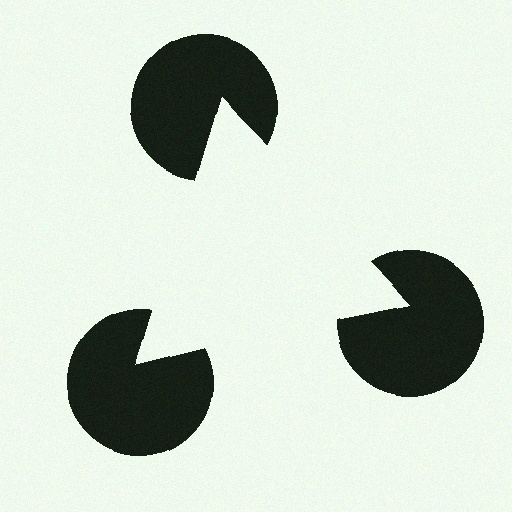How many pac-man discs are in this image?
There are 3 — one at each vertex of the illusory triangle.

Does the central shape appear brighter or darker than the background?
It typically appears slightly brighter than the background, even though no actual brightness change is drawn.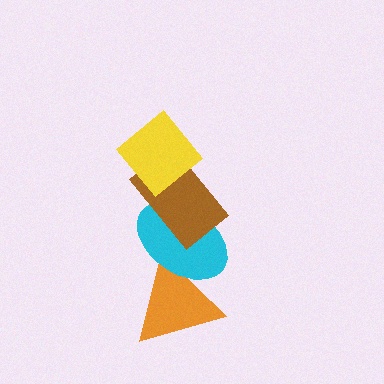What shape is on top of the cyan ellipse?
The brown rectangle is on top of the cyan ellipse.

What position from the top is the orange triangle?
The orange triangle is 4th from the top.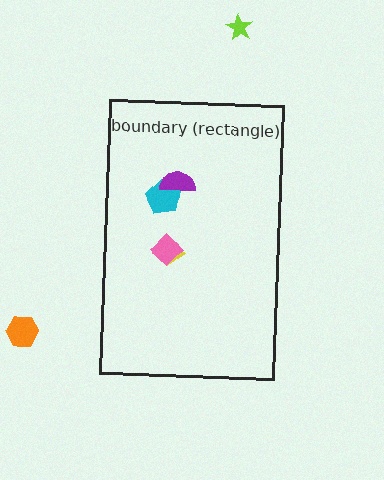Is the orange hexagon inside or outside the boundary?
Outside.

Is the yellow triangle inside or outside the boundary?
Inside.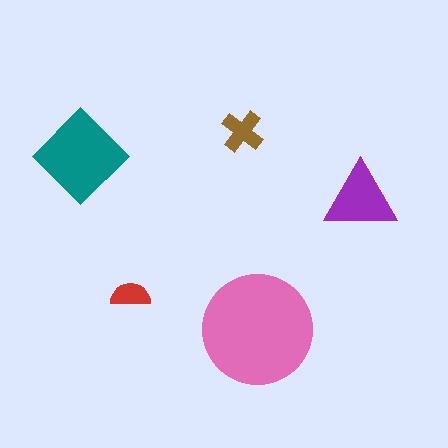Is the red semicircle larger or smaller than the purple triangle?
Smaller.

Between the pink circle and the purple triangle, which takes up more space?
The pink circle.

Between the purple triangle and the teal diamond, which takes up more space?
The teal diamond.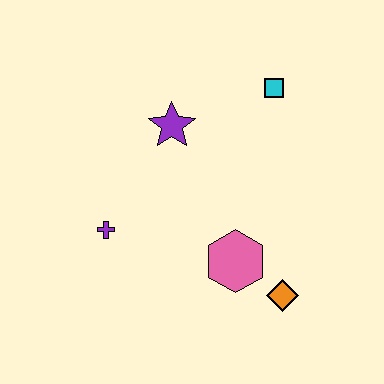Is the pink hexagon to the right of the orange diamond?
No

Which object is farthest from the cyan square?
The purple cross is farthest from the cyan square.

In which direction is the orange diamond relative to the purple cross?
The orange diamond is to the right of the purple cross.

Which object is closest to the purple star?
The cyan square is closest to the purple star.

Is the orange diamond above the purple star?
No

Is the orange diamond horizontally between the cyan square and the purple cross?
No